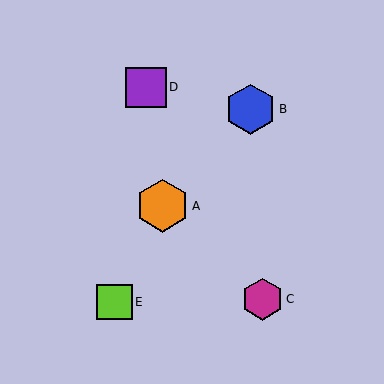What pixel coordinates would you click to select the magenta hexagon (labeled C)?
Click at (262, 299) to select the magenta hexagon C.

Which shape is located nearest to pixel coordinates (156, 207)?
The orange hexagon (labeled A) at (163, 206) is nearest to that location.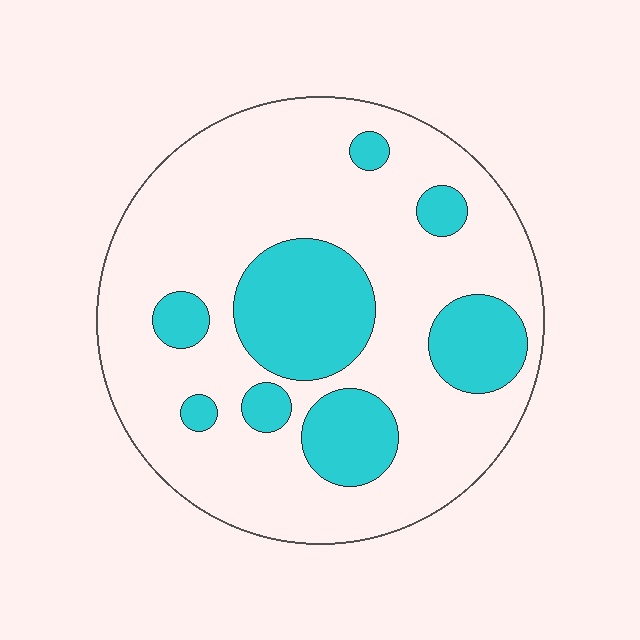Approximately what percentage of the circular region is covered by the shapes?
Approximately 25%.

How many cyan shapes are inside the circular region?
8.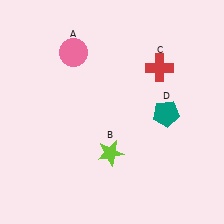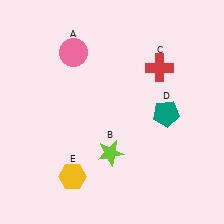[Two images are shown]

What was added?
A yellow hexagon (E) was added in Image 2.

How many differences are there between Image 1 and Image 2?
There is 1 difference between the two images.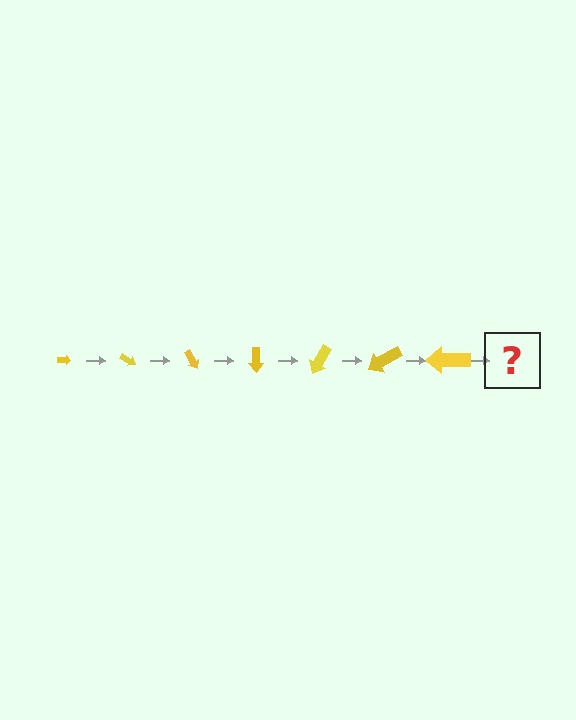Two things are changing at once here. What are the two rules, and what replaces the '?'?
The two rules are that the arrow grows larger each step and it rotates 30 degrees each step. The '?' should be an arrow, larger than the previous one and rotated 210 degrees from the start.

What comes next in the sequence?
The next element should be an arrow, larger than the previous one and rotated 210 degrees from the start.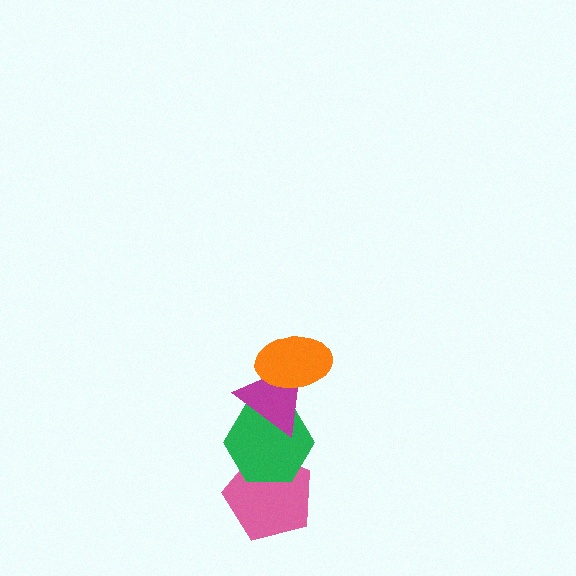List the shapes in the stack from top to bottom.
From top to bottom: the orange ellipse, the magenta triangle, the green hexagon, the pink pentagon.